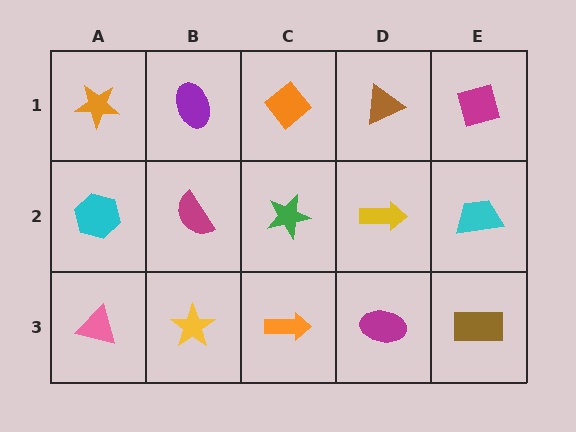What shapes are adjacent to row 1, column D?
A yellow arrow (row 2, column D), an orange diamond (row 1, column C), a magenta diamond (row 1, column E).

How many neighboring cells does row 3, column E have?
2.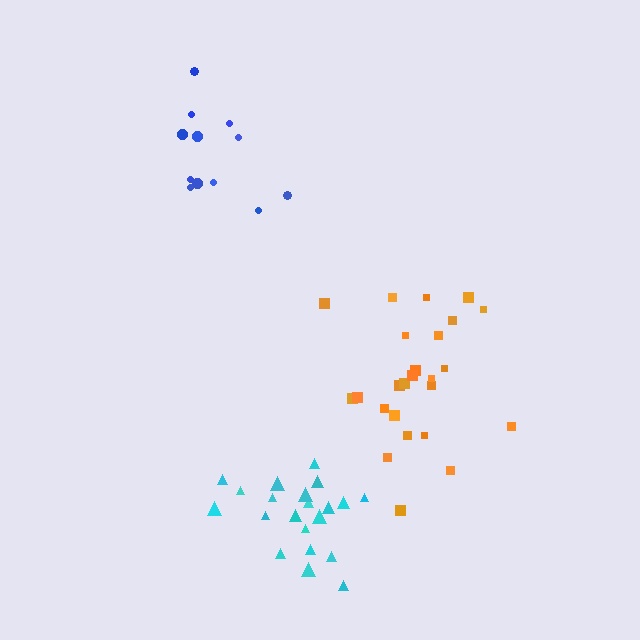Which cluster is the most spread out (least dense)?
Orange.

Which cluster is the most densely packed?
Cyan.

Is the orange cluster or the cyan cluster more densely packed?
Cyan.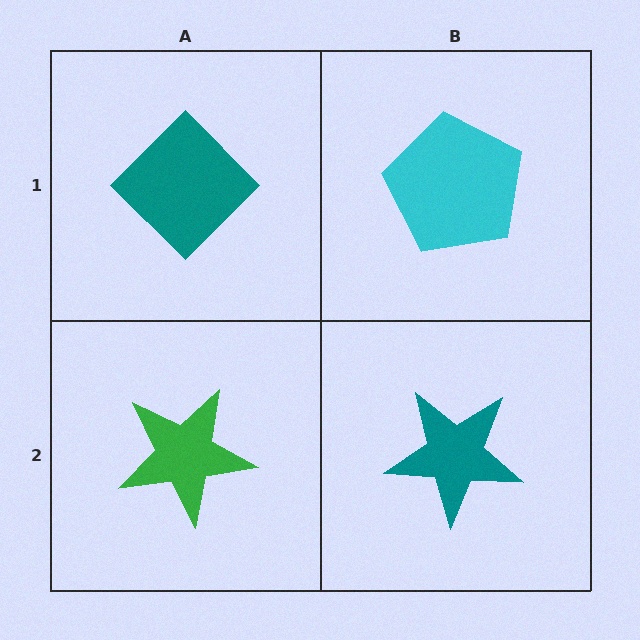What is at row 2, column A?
A green star.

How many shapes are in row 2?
2 shapes.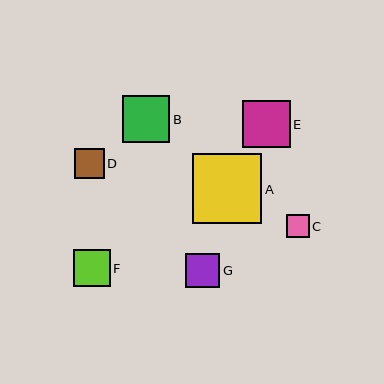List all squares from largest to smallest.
From largest to smallest: A, E, B, F, G, D, C.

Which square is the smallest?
Square C is the smallest with a size of approximately 23 pixels.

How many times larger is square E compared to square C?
Square E is approximately 2.1 times the size of square C.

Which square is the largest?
Square A is the largest with a size of approximately 70 pixels.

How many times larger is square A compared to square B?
Square A is approximately 1.5 times the size of square B.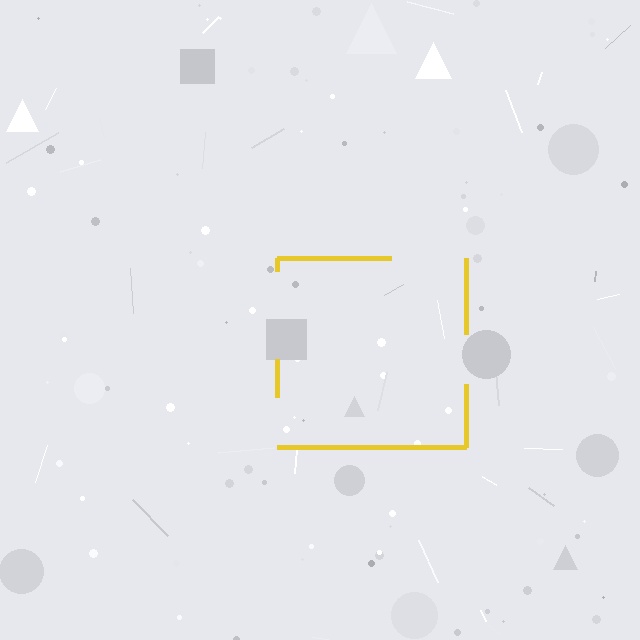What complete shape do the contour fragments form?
The contour fragments form a square.